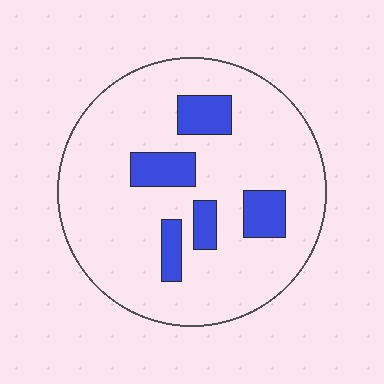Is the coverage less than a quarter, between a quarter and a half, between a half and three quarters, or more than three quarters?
Less than a quarter.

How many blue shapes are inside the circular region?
5.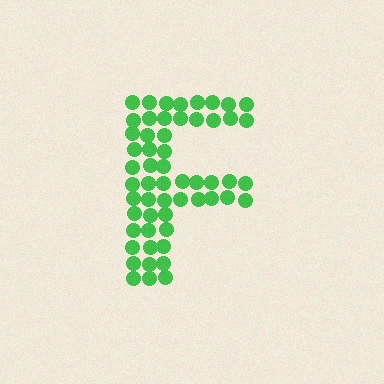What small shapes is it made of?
It is made of small circles.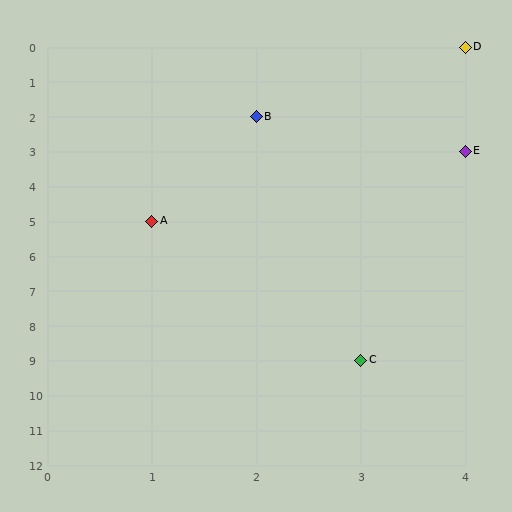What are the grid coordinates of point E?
Point E is at grid coordinates (4, 3).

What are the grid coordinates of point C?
Point C is at grid coordinates (3, 9).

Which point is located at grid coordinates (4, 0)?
Point D is at (4, 0).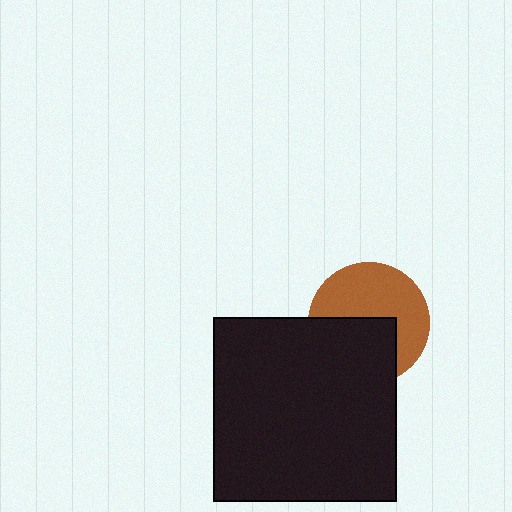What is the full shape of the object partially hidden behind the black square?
The partially hidden object is a brown circle.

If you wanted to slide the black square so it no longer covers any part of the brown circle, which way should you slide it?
Slide it down — that is the most direct way to separate the two shapes.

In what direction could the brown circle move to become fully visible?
The brown circle could move up. That would shift it out from behind the black square entirely.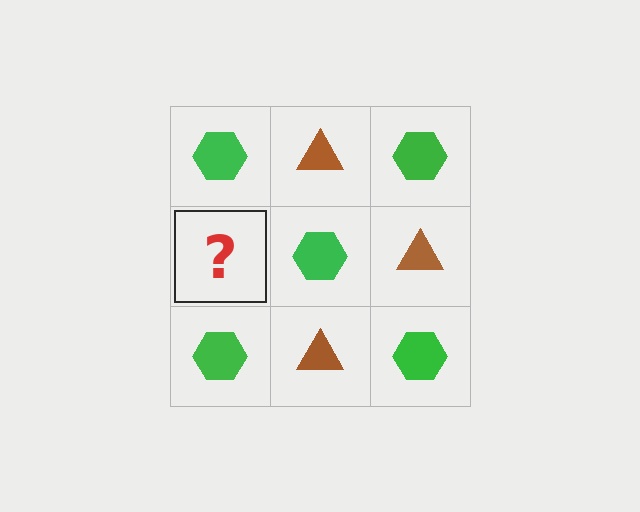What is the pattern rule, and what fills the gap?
The rule is that it alternates green hexagon and brown triangle in a checkerboard pattern. The gap should be filled with a brown triangle.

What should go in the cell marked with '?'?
The missing cell should contain a brown triangle.